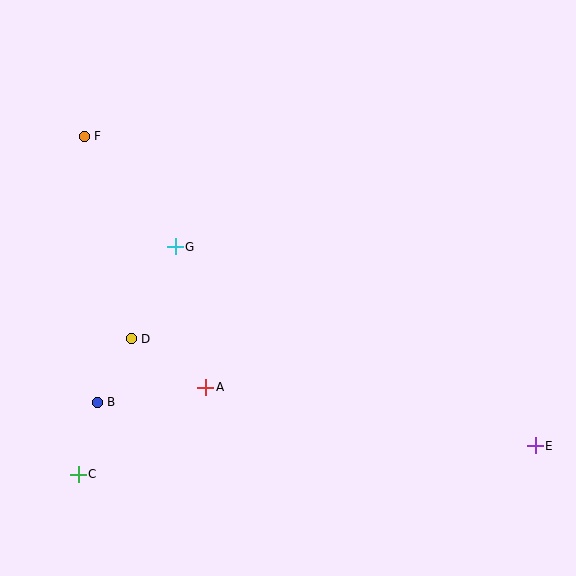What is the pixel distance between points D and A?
The distance between D and A is 89 pixels.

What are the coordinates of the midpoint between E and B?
The midpoint between E and B is at (316, 424).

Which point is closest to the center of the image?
Point G at (175, 247) is closest to the center.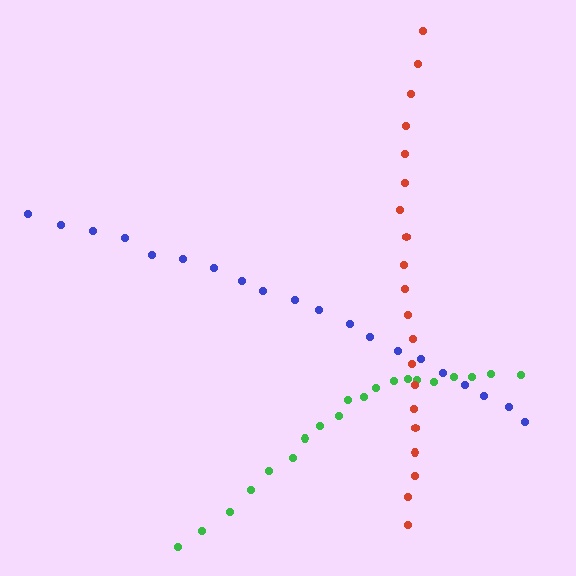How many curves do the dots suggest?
There are 3 distinct paths.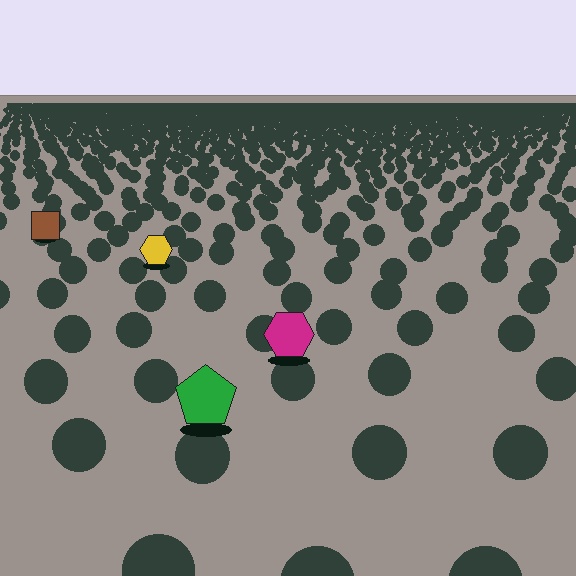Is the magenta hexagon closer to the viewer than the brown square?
Yes. The magenta hexagon is closer — you can tell from the texture gradient: the ground texture is coarser near it.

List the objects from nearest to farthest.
From nearest to farthest: the green pentagon, the magenta hexagon, the yellow hexagon, the brown square.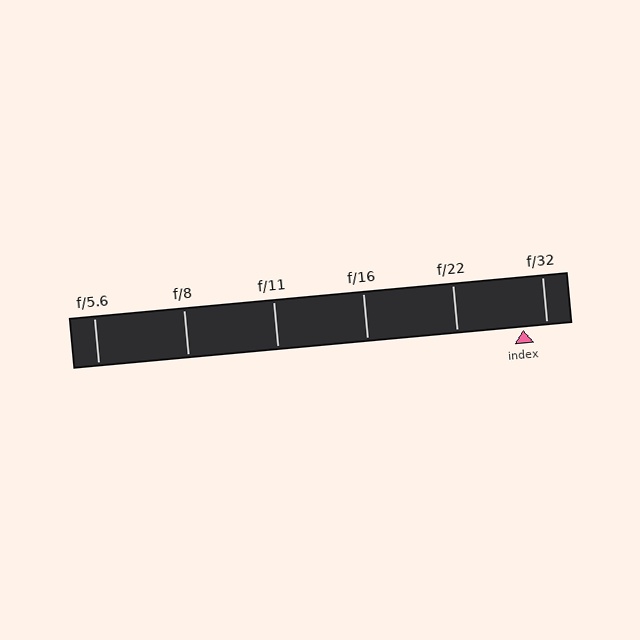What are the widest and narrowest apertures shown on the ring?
The widest aperture shown is f/5.6 and the narrowest is f/32.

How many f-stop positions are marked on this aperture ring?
There are 6 f-stop positions marked.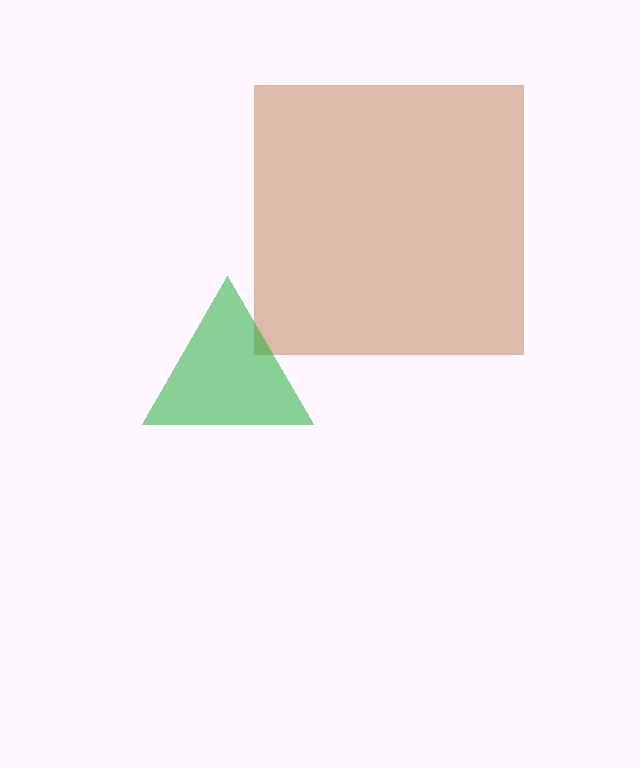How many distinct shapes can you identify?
There are 2 distinct shapes: a brown square, a green triangle.